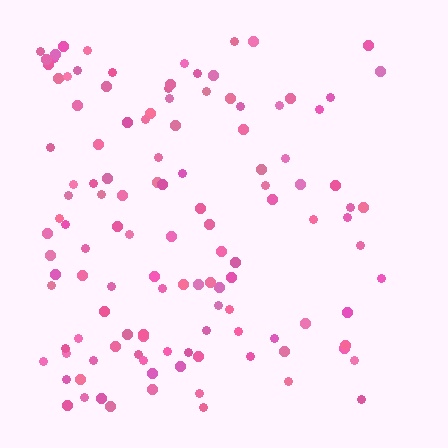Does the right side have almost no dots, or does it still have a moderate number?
Still a moderate number, just noticeably fewer than the left.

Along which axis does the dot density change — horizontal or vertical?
Horizontal.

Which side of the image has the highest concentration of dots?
The left.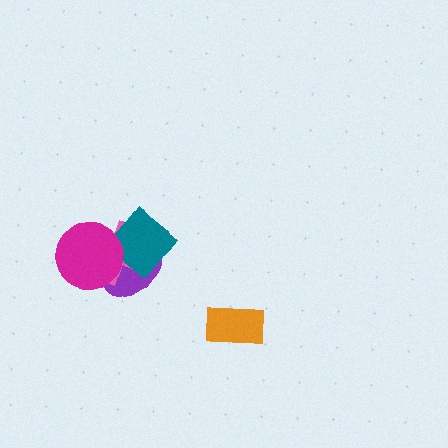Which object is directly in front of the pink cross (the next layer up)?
The teal diamond is directly in front of the pink cross.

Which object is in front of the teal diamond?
The magenta circle is in front of the teal diamond.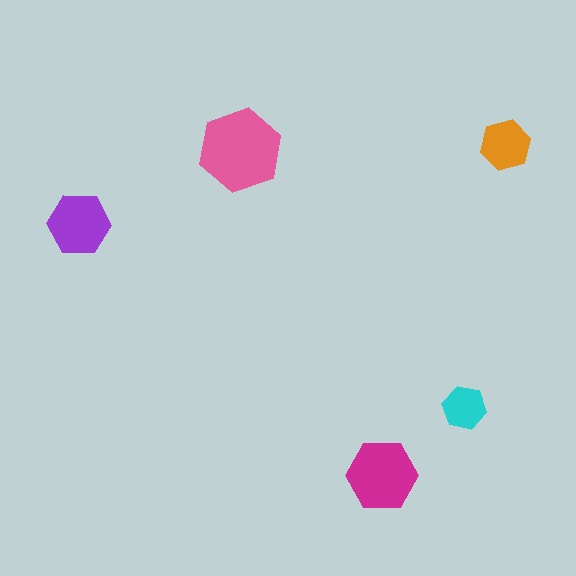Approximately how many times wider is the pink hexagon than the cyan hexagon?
About 2 times wider.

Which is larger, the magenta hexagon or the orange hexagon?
The magenta one.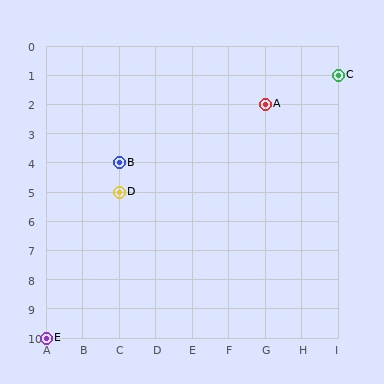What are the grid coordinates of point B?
Point B is at grid coordinates (C, 4).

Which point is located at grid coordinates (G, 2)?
Point A is at (G, 2).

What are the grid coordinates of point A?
Point A is at grid coordinates (G, 2).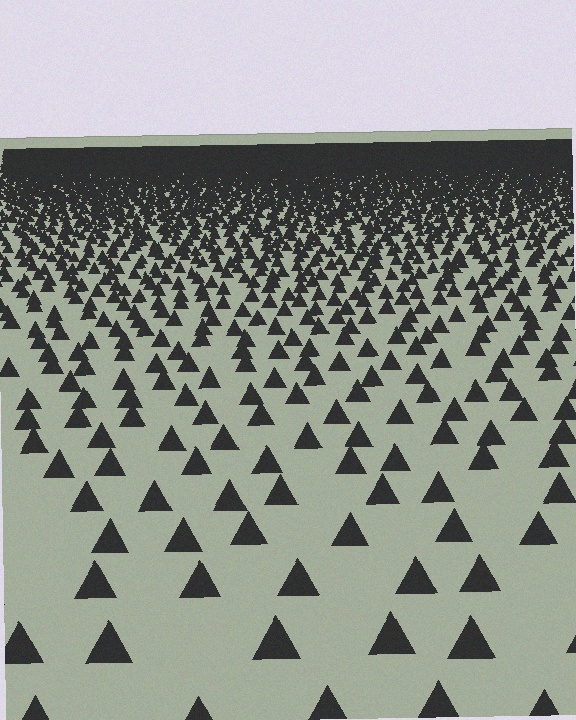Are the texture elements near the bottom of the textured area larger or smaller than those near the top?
Larger. Near the bottom, elements are closer to the viewer and appear at a bigger on-screen size.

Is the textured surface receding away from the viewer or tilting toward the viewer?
The surface is receding away from the viewer. Texture elements get smaller and denser toward the top.